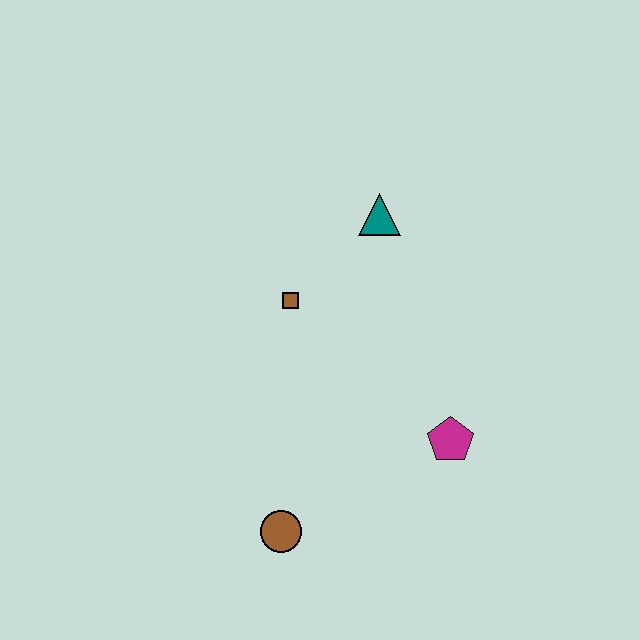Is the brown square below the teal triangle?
Yes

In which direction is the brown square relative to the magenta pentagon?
The brown square is to the left of the magenta pentagon.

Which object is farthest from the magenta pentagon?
The teal triangle is farthest from the magenta pentagon.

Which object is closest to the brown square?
The teal triangle is closest to the brown square.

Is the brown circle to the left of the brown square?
Yes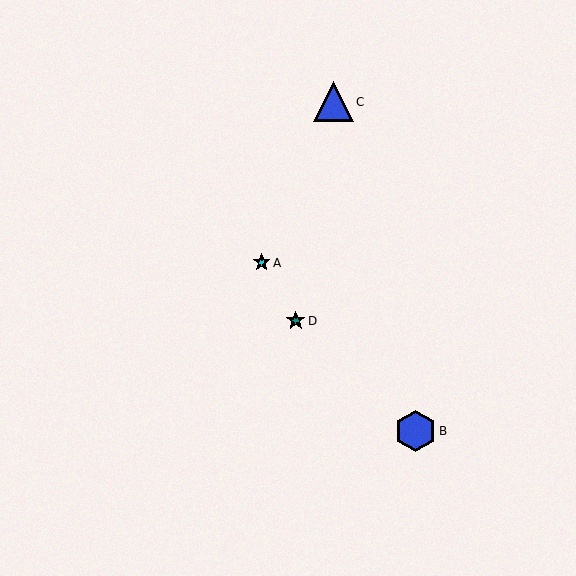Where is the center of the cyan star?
The center of the cyan star is at (262, 263).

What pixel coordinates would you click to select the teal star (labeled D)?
Click at (296, 321) to select the teal star D.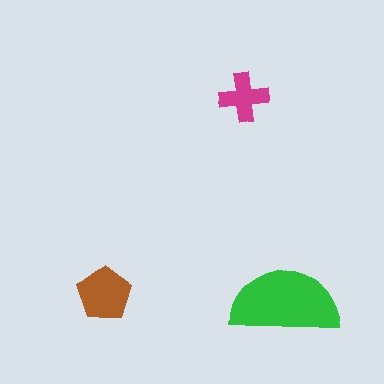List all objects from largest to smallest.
The green semicircle, the brown pentagon, the magenta cross.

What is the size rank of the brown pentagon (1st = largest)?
2nd.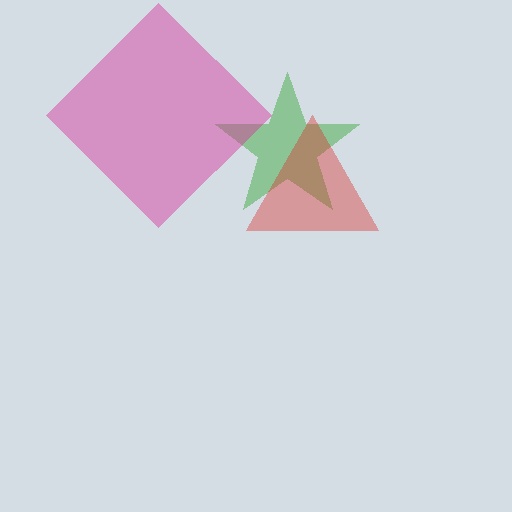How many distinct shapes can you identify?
There are 3 distinct shapes: a green star, a red triangle, a magenta diamond.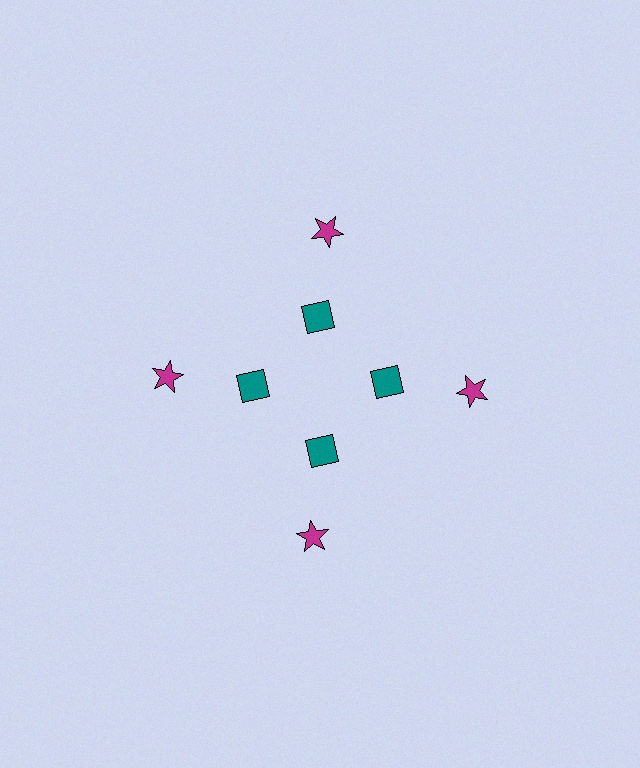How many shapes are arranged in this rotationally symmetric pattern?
There are 8 shapes, arranged in 4 groups of 2.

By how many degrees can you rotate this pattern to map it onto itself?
The pattern maps onto itself every 90 degrees of rotation.